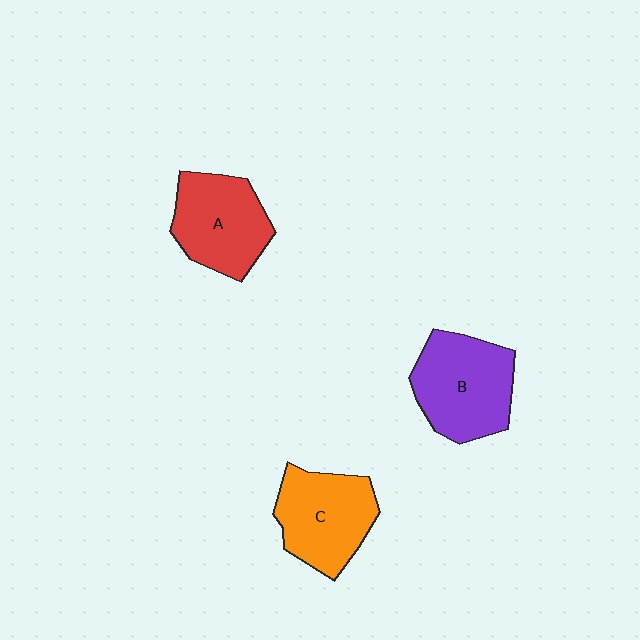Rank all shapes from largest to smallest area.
From largest to smallest: B (purple), C (orange), A (red).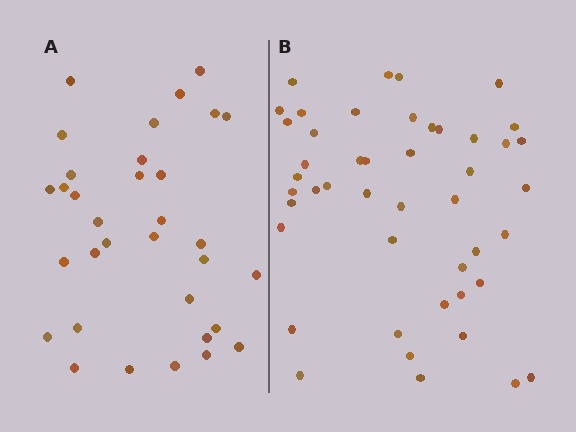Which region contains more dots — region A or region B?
Region B (the right region) has more dots.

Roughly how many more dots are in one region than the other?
Region B has approximately 15 more dots than region A.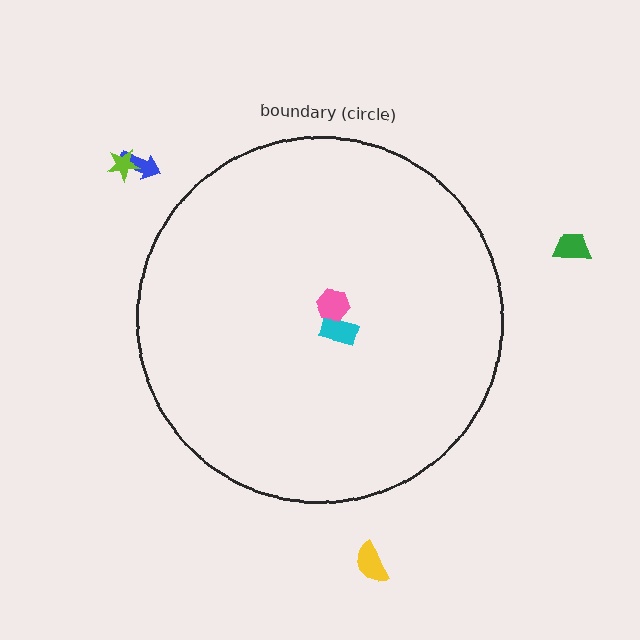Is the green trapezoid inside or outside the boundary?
Outside.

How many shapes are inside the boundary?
2 inside, 4 outside.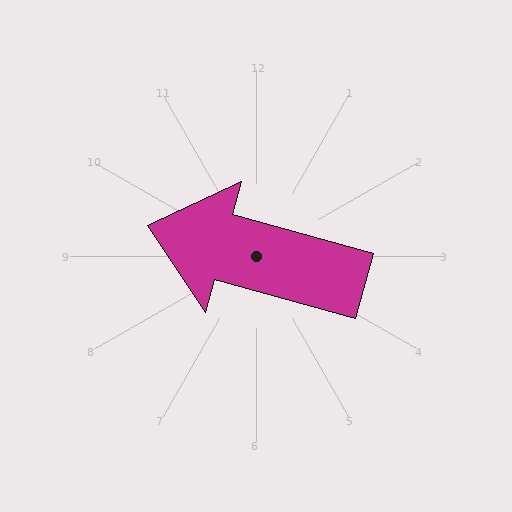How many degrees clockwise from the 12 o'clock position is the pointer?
Approximately 286 degrees.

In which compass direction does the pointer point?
West.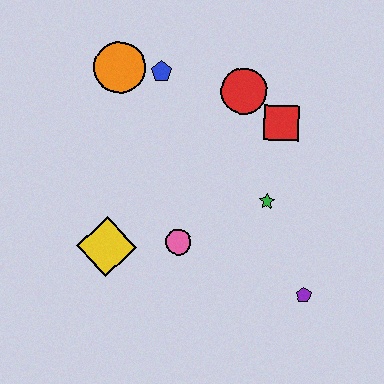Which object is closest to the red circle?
The red square is closest to the red circle.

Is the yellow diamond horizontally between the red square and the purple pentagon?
No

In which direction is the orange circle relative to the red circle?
The orange circle is to the left of the red circle.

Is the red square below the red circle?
Yes